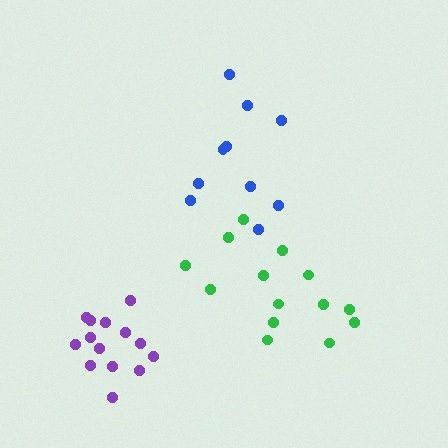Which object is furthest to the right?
The green cluster is rightmost.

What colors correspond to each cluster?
The clusters are colored: green, purple, blue.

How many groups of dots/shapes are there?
There are 3 groups.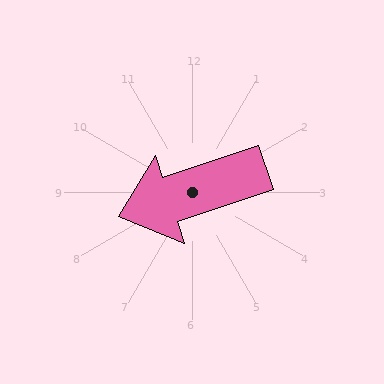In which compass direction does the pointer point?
West.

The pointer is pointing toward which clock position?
Roughly 8 o'clock.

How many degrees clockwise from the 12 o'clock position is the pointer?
Approximately 252 degrees.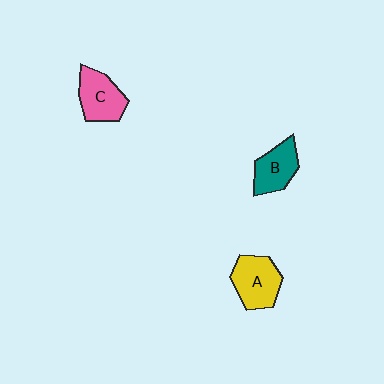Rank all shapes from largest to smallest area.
From largest to smallest: A (yellow), C (pink), B (teal).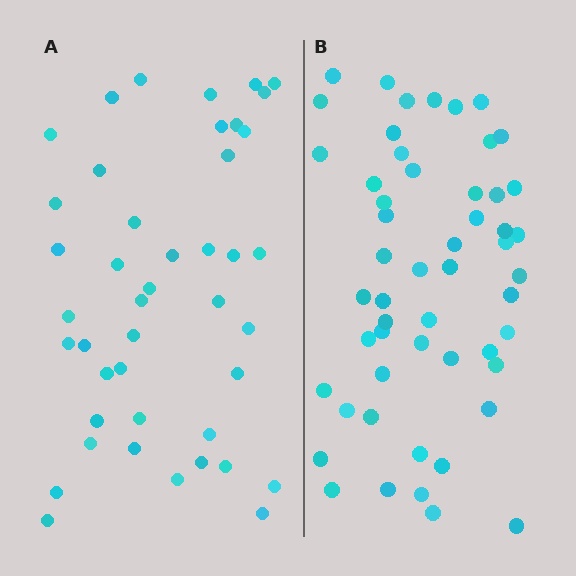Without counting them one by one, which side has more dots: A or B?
Region B (the right region) has more dots.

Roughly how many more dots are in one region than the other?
Region B has roughly 10 or so more dots than region A.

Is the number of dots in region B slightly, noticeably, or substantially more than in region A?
Region B has only slightly more — the two regions are fairly close. The ratio is roughly 1.2 to 1.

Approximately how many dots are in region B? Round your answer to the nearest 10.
About 50 dots. (The exact count is 53, which rounds to 50.)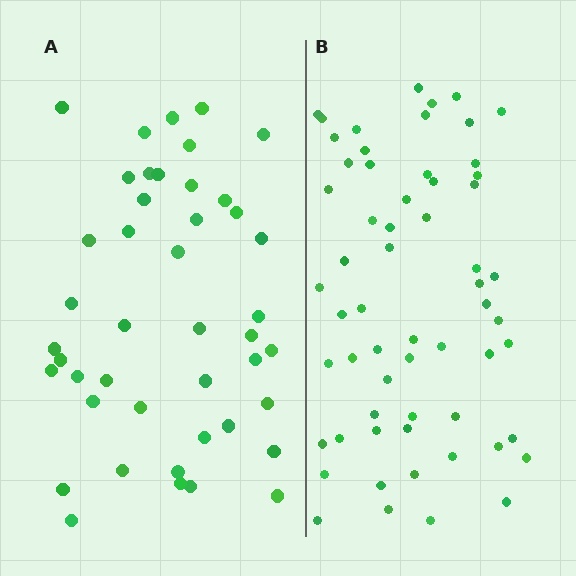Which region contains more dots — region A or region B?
Region B (the right region) has more dots.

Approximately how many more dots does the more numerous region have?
Region B has approximately 15 more dots than region A.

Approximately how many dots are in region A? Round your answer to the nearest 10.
About 40 dots. (The exact count is 44, which rounds to 40.)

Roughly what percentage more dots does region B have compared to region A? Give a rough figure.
About 35% more.